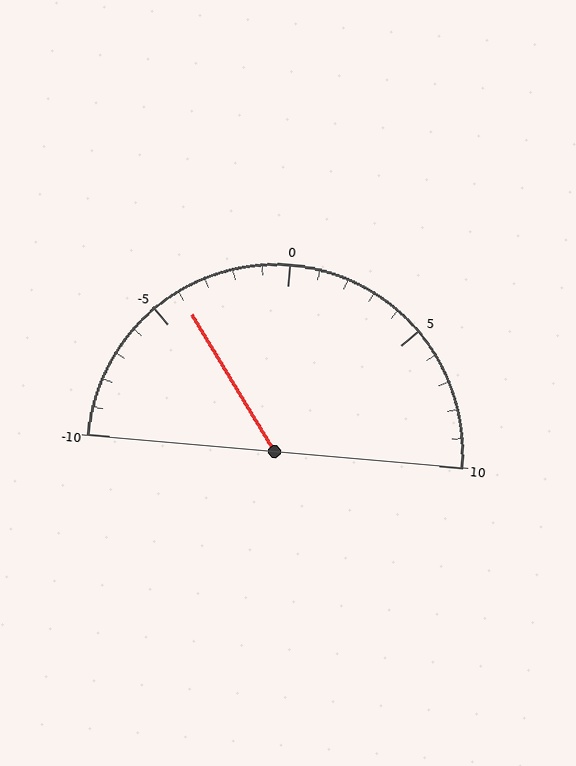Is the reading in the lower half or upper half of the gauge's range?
The reading is in the lower half of the range (-10 to 10).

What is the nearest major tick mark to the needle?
The nearest major tick mark is -5.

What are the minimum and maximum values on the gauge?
The gauge ranges from -10 to 10.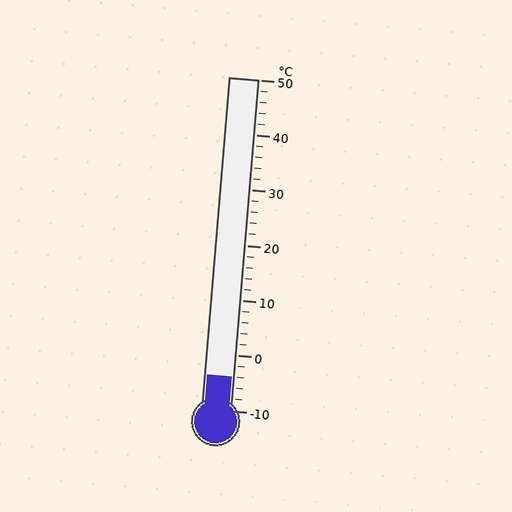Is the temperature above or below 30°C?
The temperature is below 30°C.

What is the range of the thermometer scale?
The thermometer scale ranges from -10°C to 50°C.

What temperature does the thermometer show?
The thermometer shows approximately -4°C.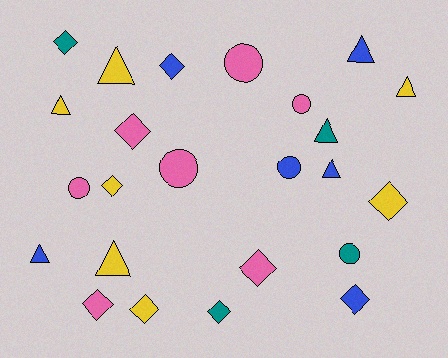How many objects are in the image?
There are 24 objects.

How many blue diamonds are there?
There are 2 blue diamonds.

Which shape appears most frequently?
Diamond, with 10 objects.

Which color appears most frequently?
Yellow, with 7 objects.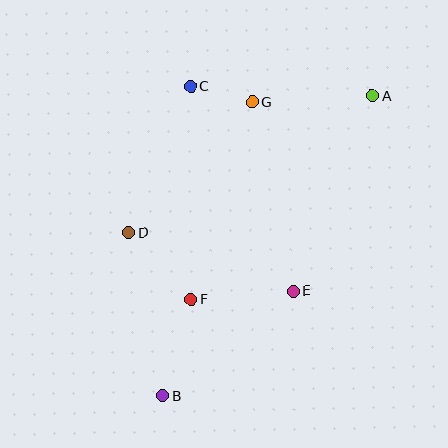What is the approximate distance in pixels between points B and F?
The distance between B and F is approximately 101 pixels.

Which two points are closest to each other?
Points C and G are closest to each other.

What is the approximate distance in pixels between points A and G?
The distance between A and G is approximately 120 pixels.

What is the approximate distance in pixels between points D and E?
The distance between D and E is approximately 174 pixels.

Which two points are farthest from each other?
Points A and B are farthest from each other.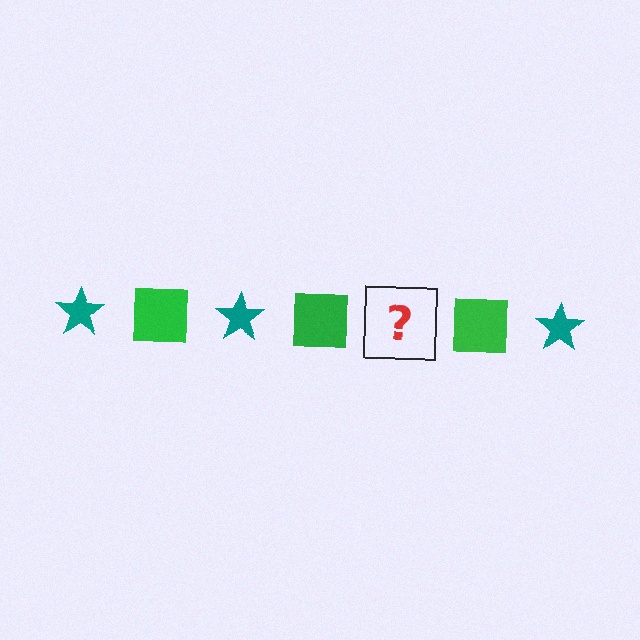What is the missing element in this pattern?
The missing element is a teal star.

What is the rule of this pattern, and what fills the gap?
The rule is that the pattern alternates between teal star and green square. The gap should be filled with a teal star.